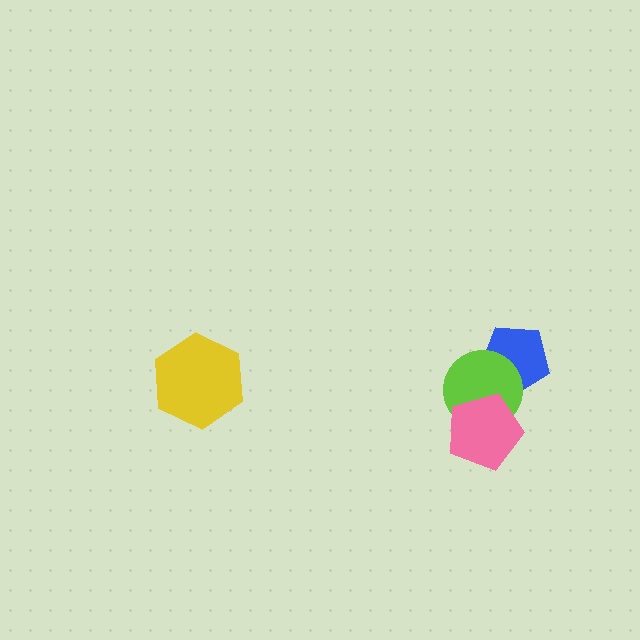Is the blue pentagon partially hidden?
Yes, it is partially covered by another shape.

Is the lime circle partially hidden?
Yes, it is partially covered by another shape.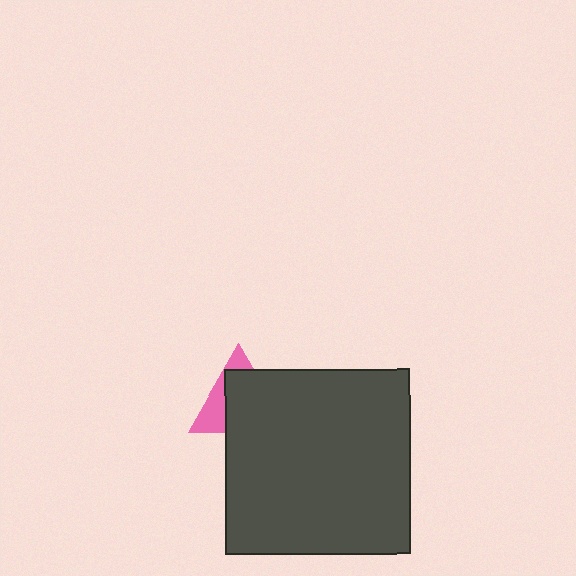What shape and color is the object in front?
The object in front is a dark gray square.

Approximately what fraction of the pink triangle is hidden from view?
Roughly 66% of the pink triangle is hidden behind the dark gray square.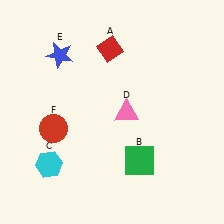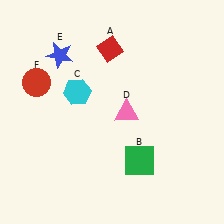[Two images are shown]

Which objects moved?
The objects that moved are: the cyan hexagon (C), the red circle (F).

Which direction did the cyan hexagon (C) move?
The cyan hexagon (C) moved up.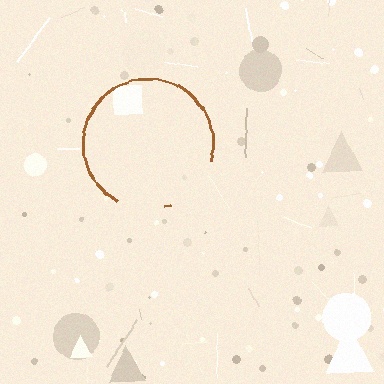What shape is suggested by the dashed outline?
The dashed outline suggests a circle.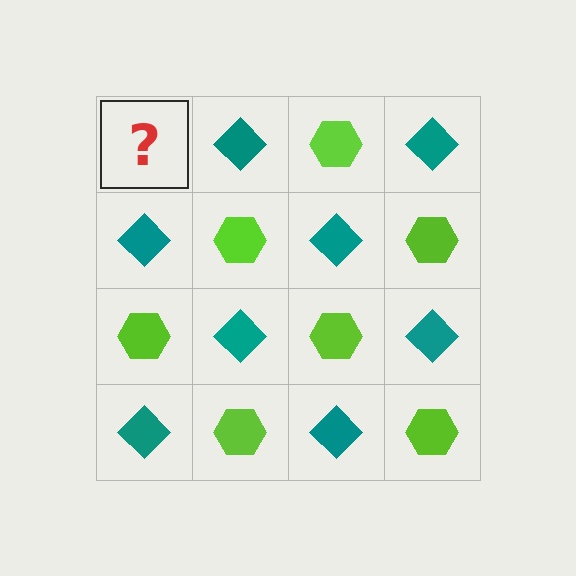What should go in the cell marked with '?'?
The missing cell should contain a lime hexagon.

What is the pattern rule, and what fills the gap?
The rule is that it alternates lime hexagon and teal diamond in a checkerboard pattern. The gap should be filled with a lime hexagon.